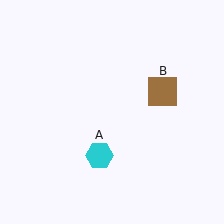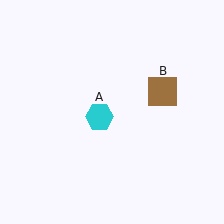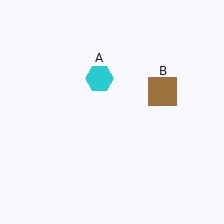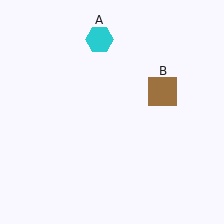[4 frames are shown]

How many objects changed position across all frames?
1 object changed position: cyan hexagon (object A).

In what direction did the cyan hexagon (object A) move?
The cyan hexagon (object A) moved up.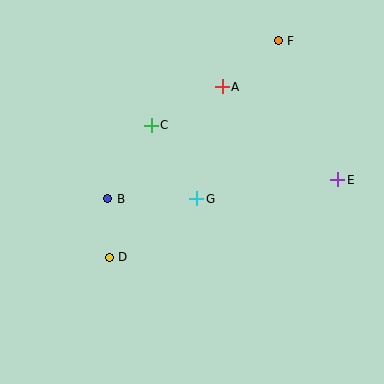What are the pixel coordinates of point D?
Point D is at (109, 257).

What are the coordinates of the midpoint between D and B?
The midpoint between D and B is at (108, 228).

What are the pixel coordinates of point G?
Point G is at (197, 199).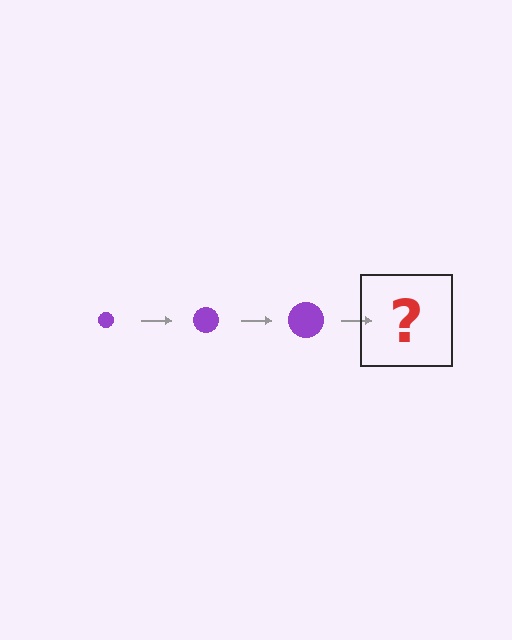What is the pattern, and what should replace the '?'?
The pattern is that the circle gets progressively larger each step. The '?' should be a purple circle, larger than the previous one.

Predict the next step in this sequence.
The next step is a purple circle, larger than the previous one.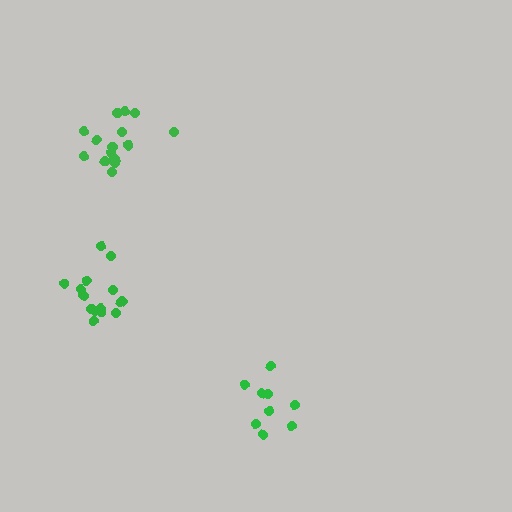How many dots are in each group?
Group 1: 15 dots, Group 2: 9 dots, Group 3: 15 dots (39 total).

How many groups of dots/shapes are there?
There are 3 groups.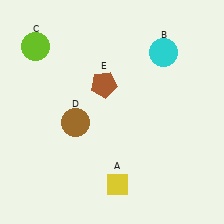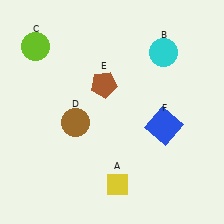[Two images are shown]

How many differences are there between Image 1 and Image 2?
There is 1 difference between the two images.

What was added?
A blue square (F) was added in Image 2.